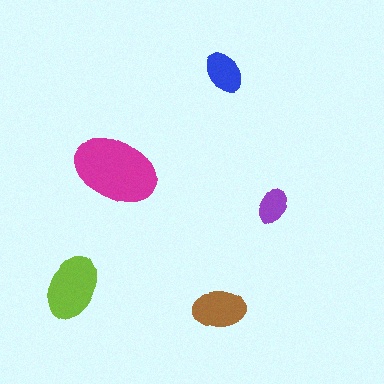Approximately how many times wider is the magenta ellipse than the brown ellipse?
About 1.5 times wider.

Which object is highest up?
The blue ellipse is topmost.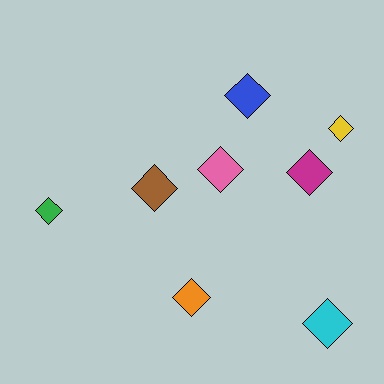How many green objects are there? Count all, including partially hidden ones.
There is 1 green object.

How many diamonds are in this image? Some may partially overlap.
There are 8 diamonds.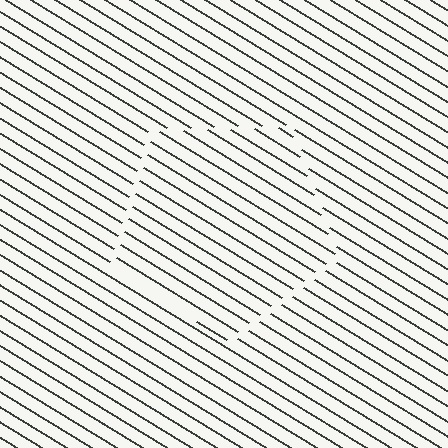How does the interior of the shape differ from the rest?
The interior of the shape contains the same grating, shifted by half a period — the contour is defined by the phase discontinuity where line-ends from the inner and outer gratings abut.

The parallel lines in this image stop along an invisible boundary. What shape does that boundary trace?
An illusory pentagon. The interior of the shape contains the same grating, shifted by half a period — the contour is defined by the phase discontinuity where line-ends from the inner and outer gratings abut.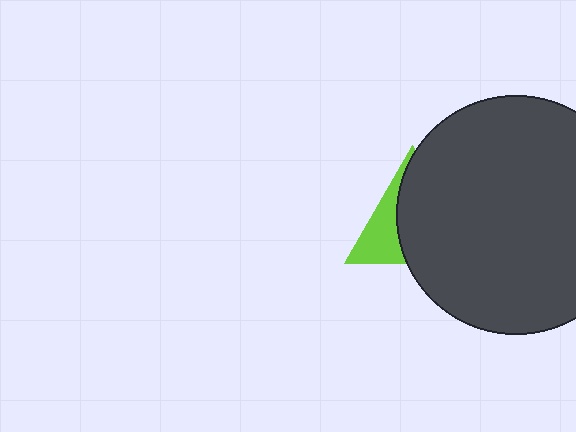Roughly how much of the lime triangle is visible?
A small part of it is visible (roughly 34%).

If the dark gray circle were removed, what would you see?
You would see the complete lime triangle.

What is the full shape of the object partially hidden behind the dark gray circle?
The partially hidden object is a lime triangle.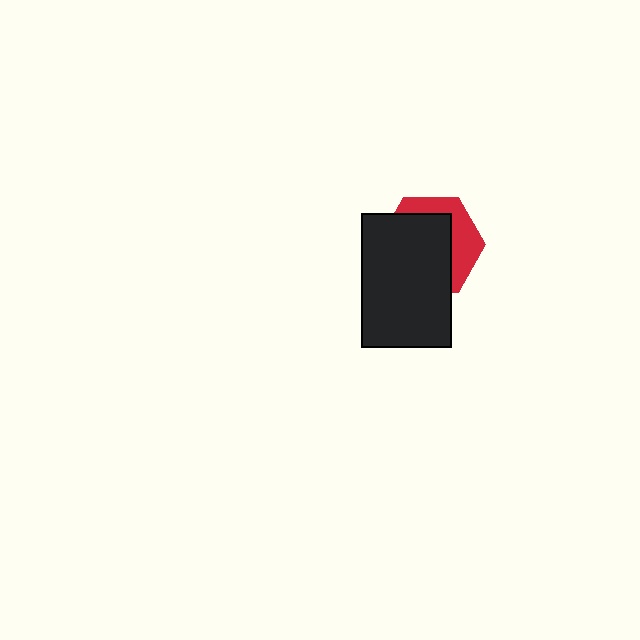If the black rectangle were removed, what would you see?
You would see the complete red hexagon.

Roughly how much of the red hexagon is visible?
A small part of it is visible (roughly 36%).